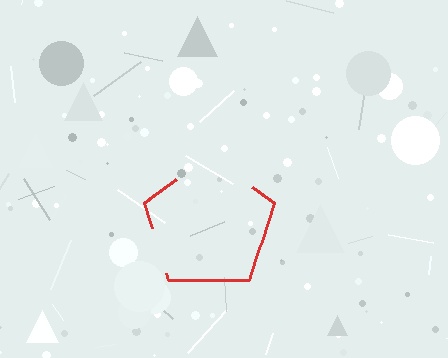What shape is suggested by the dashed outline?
The dashed outline suggests a pentagon.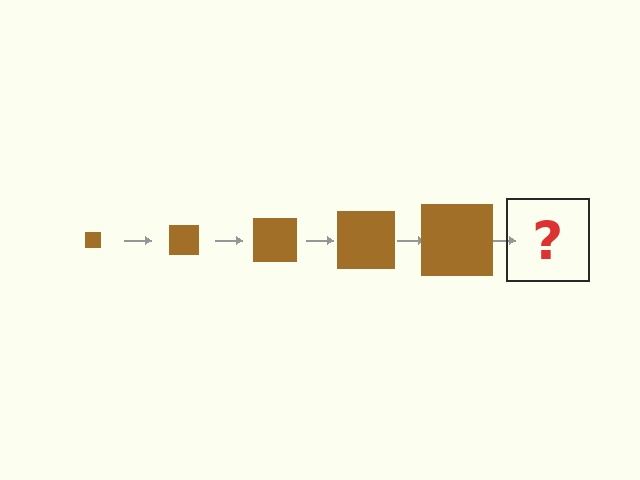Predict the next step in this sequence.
The next step is a brown square, larger than the previous one.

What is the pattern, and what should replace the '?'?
The pattern is that the square gets progressively larger each step. The '?' should be a brown square, larger than the previous one.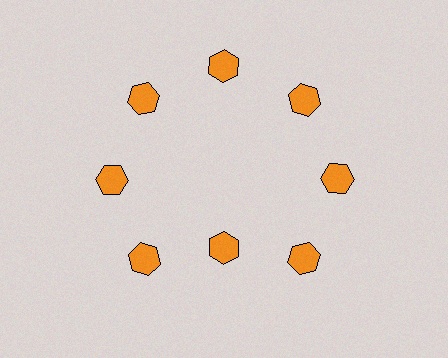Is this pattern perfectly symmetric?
No. The 8 orange hexagons are arranged in a ring, but one element near the 6 o'clock position is pulled inward toward the center, breaking the 8-fold rotational symmetry.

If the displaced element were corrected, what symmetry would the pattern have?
It would have 8-fold rotational symmetry — the pattern would map onto itself every 45 degrees.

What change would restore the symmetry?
The symmetry would be restored by moving it outward, back onto the ring so that all 8 hexagons sit at equal angles and equal distance from the center.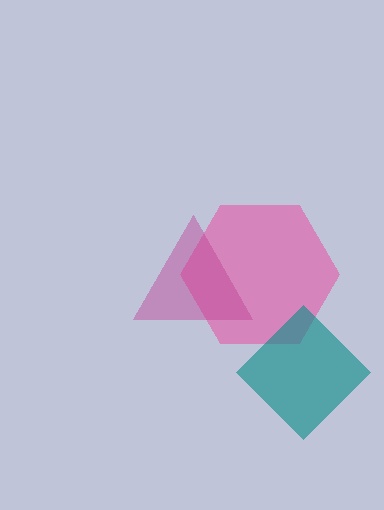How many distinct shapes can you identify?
There are 3 distinct shapes: a pink hexagon, a magenta triangle, a teal diamond.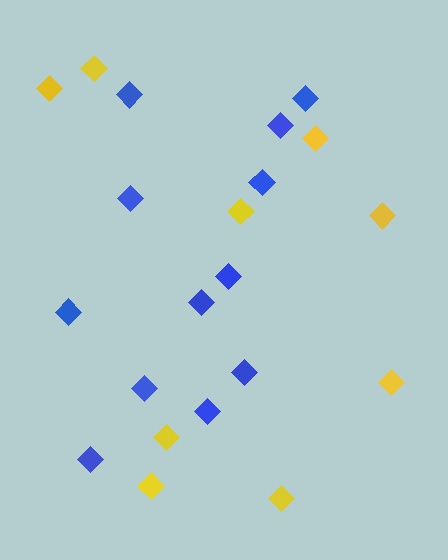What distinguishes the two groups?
There are 2 groups: one group of blue diamonds (12) and one group of yellow diamonds (9).